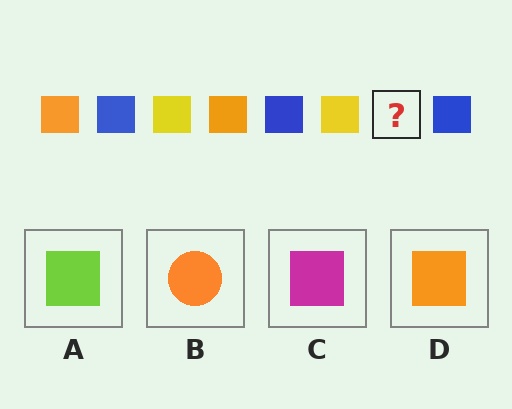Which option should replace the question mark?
Option D.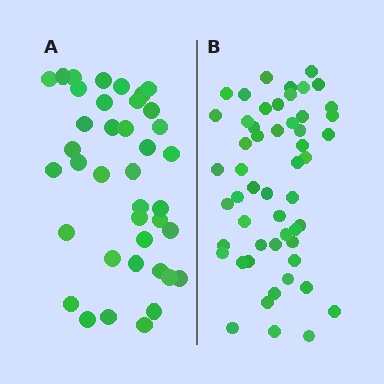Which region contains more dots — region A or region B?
Region B (the right region) has more dots.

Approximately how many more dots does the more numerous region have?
Region B has approximately 15 more dots than region A.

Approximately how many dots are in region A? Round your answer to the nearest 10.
About 40 dots. (The exact count is 39, which rounds to 40.)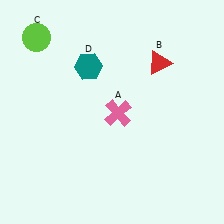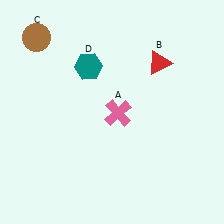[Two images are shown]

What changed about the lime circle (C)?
In Image 1, C is lime. In Image 2, it changed to brown.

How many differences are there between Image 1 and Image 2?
There is 1 difference between the two images.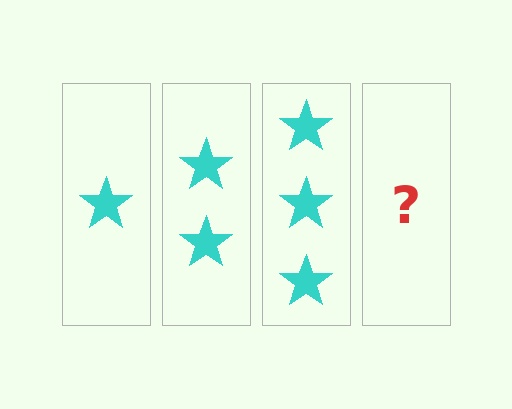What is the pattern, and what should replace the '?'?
The pattern is that each step adds one more star. The '?' should be 4 stars.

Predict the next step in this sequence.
The next step is 4 stars.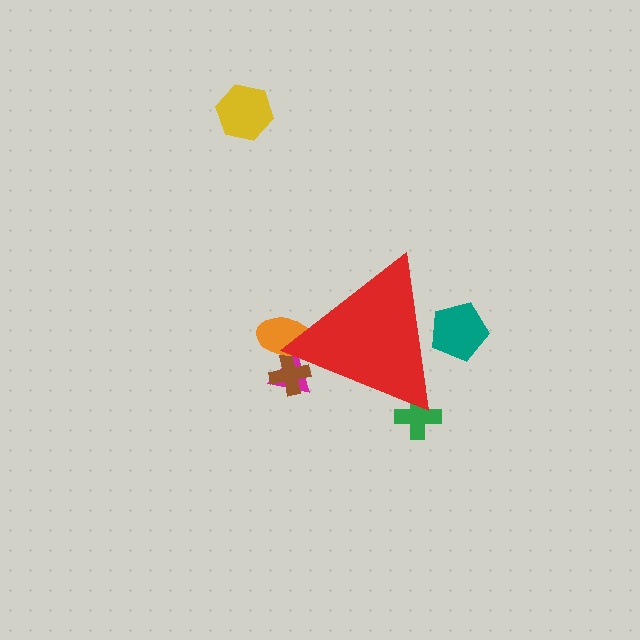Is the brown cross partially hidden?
Yes, the brown cross is partially hidden behind the red triangle.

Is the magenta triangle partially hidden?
Yes, the magenta triangle is partially hidden behind the red triangle.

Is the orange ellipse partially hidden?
Yes, the orange ellipse is partially hidden behind the red triangle.